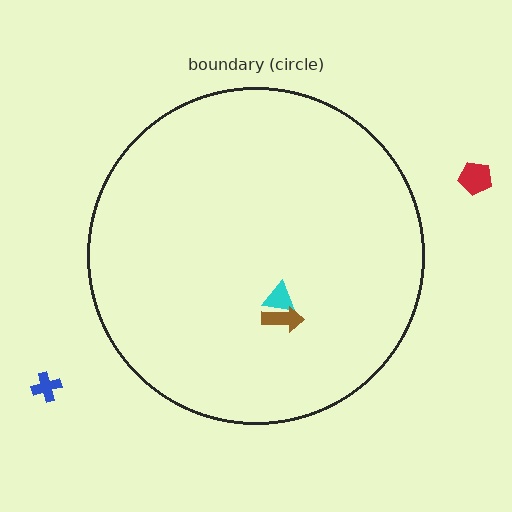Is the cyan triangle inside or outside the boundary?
Inside.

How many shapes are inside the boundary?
2 inside, 2 outside.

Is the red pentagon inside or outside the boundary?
Outside.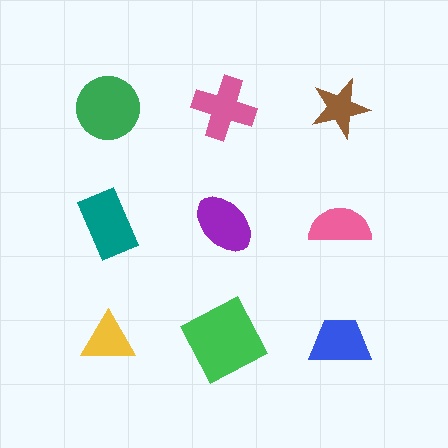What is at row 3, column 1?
A yellow triangle.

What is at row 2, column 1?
A teal rectangle.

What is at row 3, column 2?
A green square.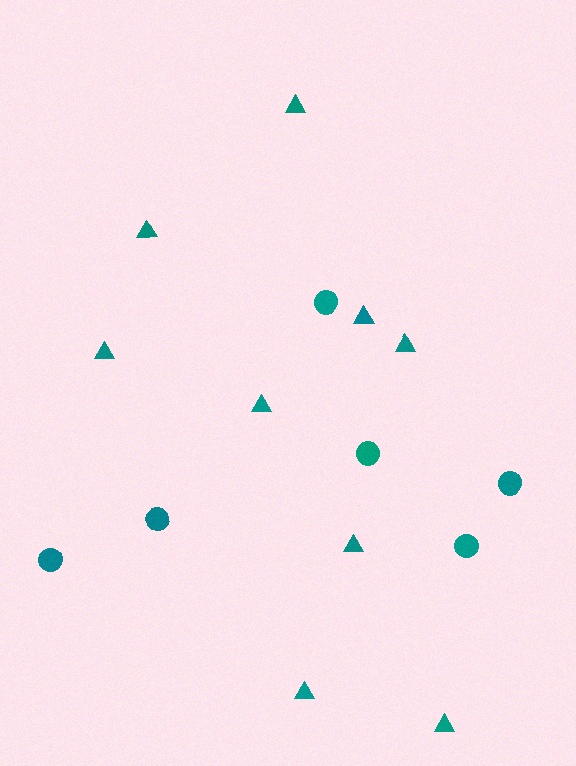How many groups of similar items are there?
There are 2 groups: one group of triangles (9) and one group of circles (6).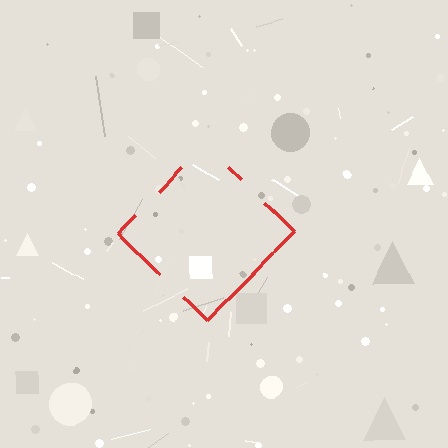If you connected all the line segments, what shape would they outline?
They would outline a diamond.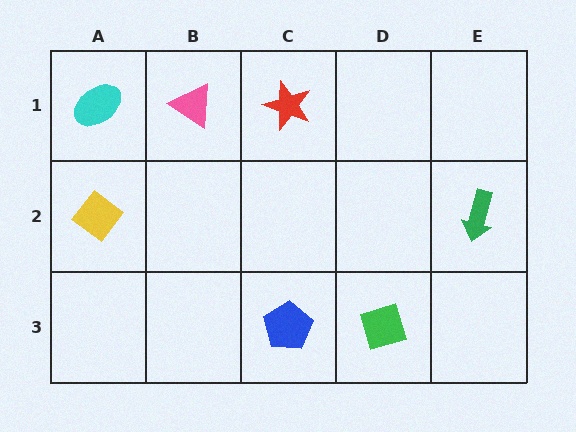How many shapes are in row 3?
2 shapes.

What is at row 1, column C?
A red star.